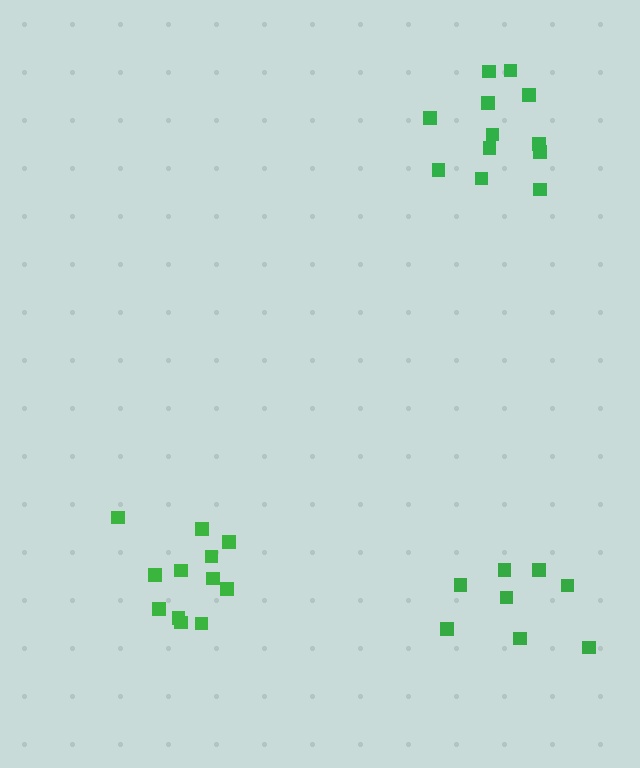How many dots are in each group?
Group 1: 12 dots, Group 2: 12 dots, Group 3: 8 dots (32 total).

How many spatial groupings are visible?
There are 3 spatial groupings.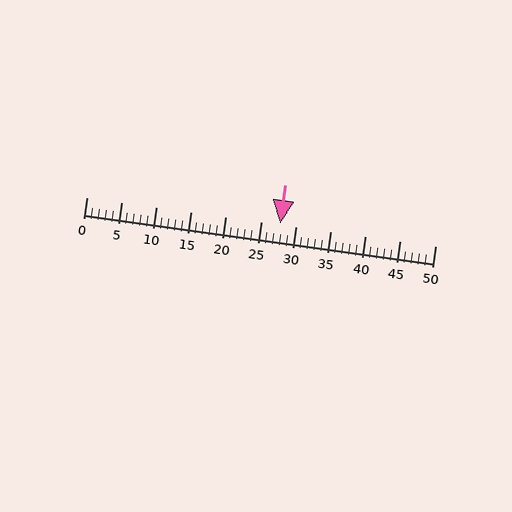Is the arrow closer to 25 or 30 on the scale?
The arrow is closer to 30.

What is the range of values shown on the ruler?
The ruler shows values from 0 to 50.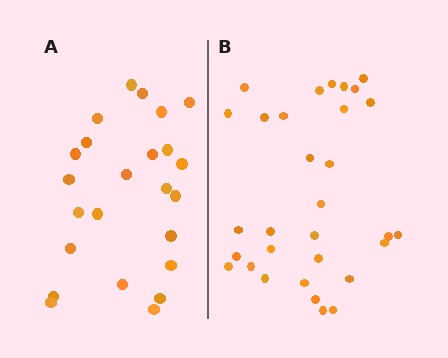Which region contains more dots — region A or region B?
Region B (the right region) has more dots.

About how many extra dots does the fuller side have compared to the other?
Region B has roughly 8 or so more dots than region A.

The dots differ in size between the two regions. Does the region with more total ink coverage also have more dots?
No. Region A has more total ink coverage because its dots are larger, but region B actually contains more individual dots. Total area can be misleading — the number of items is what matters here.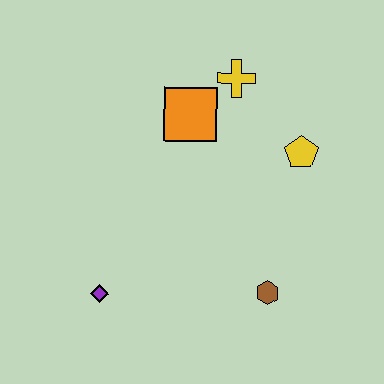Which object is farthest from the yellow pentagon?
The purple diamond is farthest from the yellow pentagon.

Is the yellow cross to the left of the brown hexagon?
Yes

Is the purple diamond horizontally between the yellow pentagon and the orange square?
No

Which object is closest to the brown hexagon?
The yellow pentagon is closest to the brown hexagon.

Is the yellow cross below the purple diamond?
No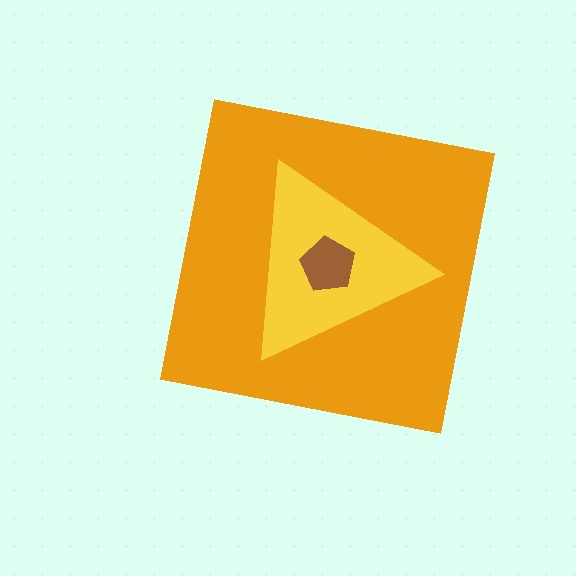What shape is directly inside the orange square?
The yellow triangle.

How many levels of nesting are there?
3.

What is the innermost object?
The brown pentagon.